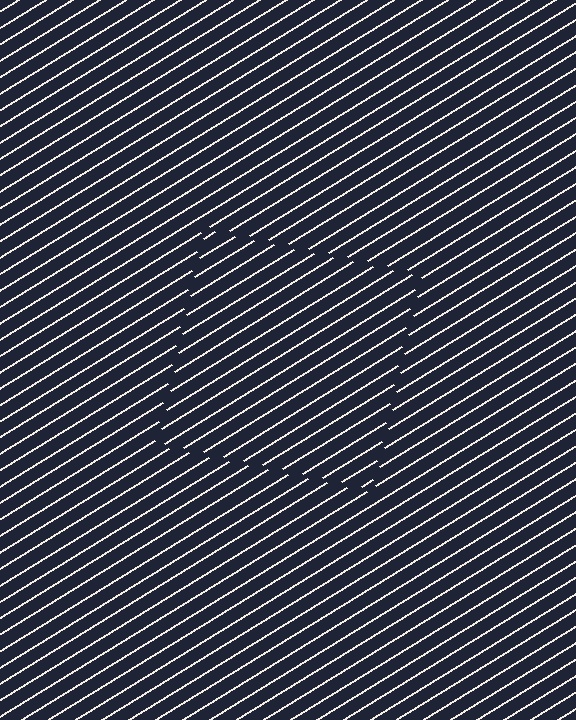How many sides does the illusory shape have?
4 sides — the line-ends trace a square.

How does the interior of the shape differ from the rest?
The interior of the shape contains the same grating, shifted by half a period — the contour is defined by the phase discontinuity where line-ends from the inner and outer gratings abut.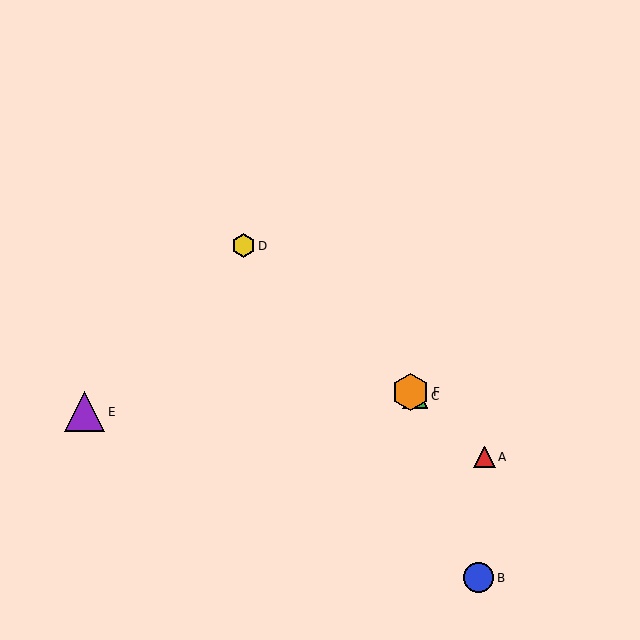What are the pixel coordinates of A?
Object A is at (485, 457).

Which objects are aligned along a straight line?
Objects A, C, D, F are aligned along a straight line.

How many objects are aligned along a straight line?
4 objects (A, C, D, F) are aligned along a straight line.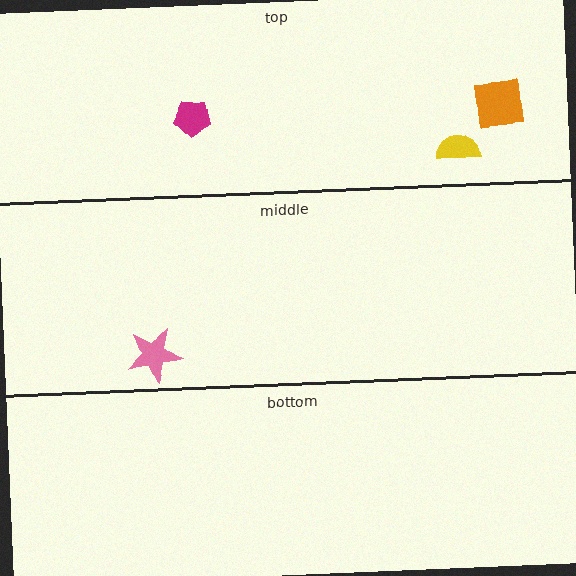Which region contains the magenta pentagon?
The top region.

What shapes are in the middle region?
The pink star.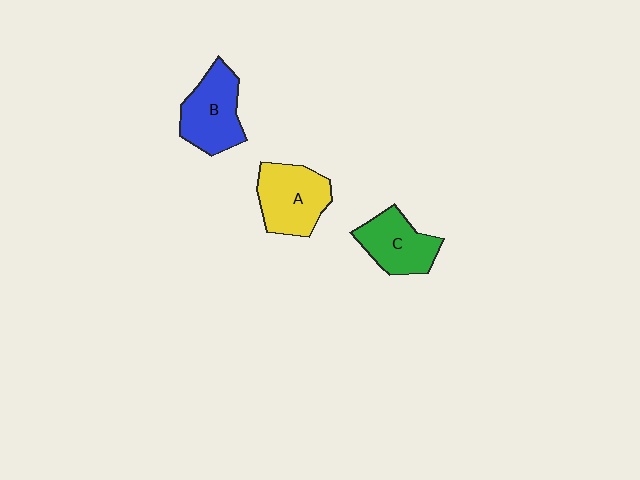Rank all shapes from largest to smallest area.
From largest to smallest: A (yellow), B (blue), C (green).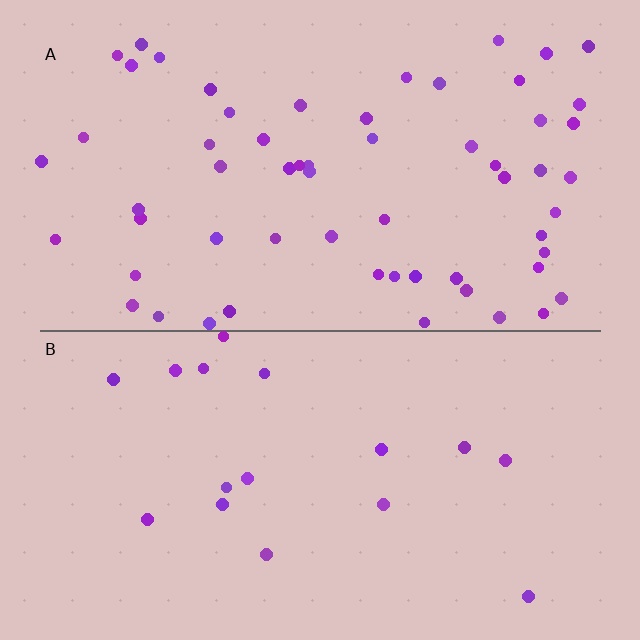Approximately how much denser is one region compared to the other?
Approximately 3.5× — region A over region B.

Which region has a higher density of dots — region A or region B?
A (the top).